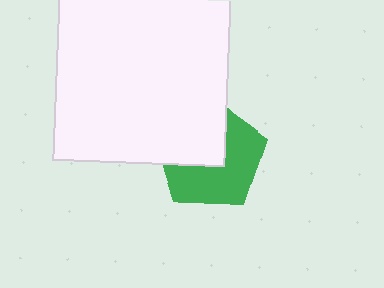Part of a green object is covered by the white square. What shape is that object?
It is a pentagon.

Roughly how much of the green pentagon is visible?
About half of it is visible (roughly 57%).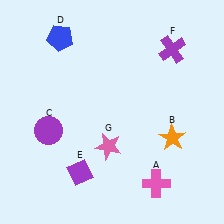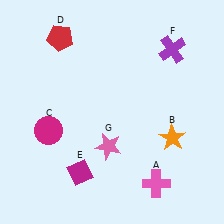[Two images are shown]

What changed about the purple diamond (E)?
In Image 1, E is purple. In Image 2, it changed to magenta.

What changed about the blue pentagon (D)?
In Image 1, D is blue. In Image 2, it changed to red.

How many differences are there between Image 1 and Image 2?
There are 3 differences between the two images.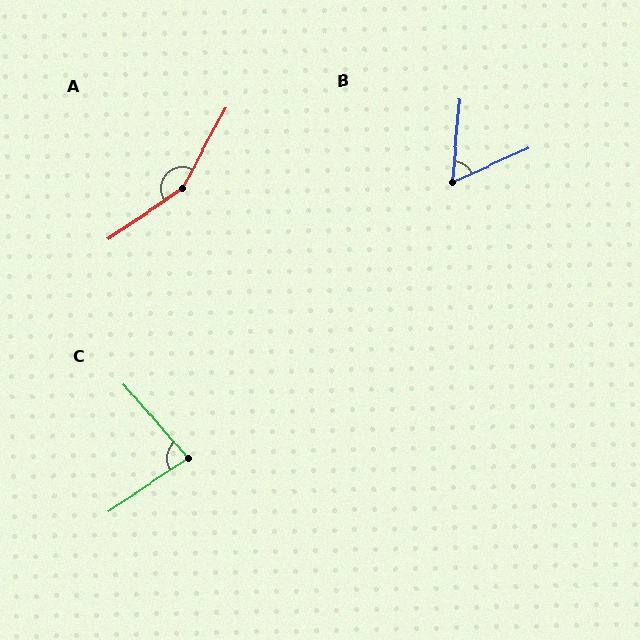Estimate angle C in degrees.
Approximately 83 degrees.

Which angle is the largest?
A, at approximately 153 degrees.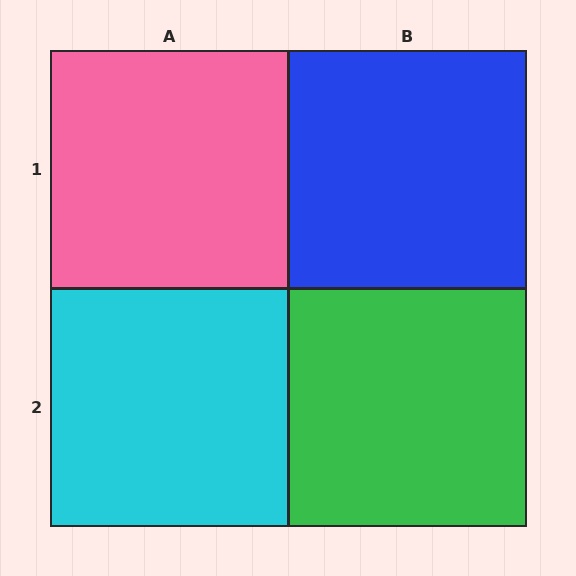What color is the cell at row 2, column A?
Cyan.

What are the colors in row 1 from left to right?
Pink, blue.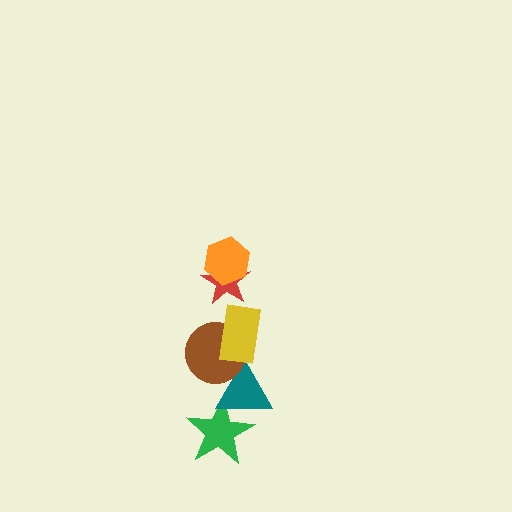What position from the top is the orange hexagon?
The orange hexagon is 1st from the top.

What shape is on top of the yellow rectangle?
The red star is on top of the yellow rectangle.